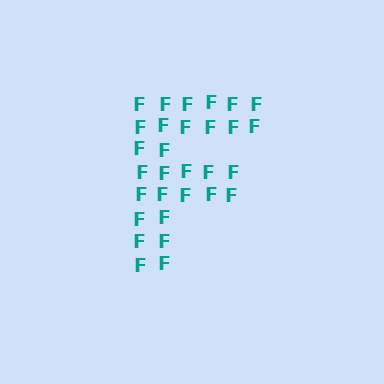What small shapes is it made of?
It is made of small letter F's.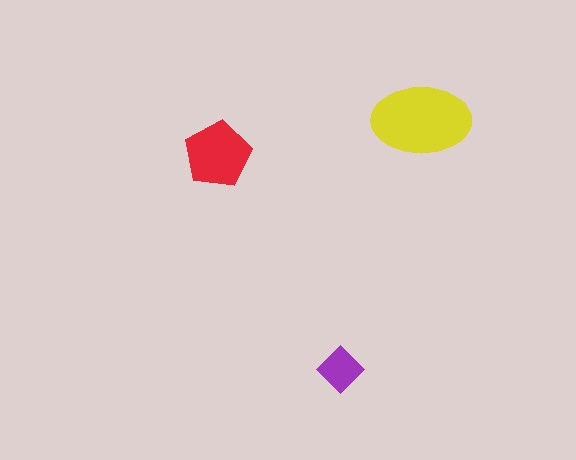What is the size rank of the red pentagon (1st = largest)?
2nd.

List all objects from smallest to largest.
The purple diamond, the red pentagon, the yellow ellipse.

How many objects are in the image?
There are 3 objects in the image.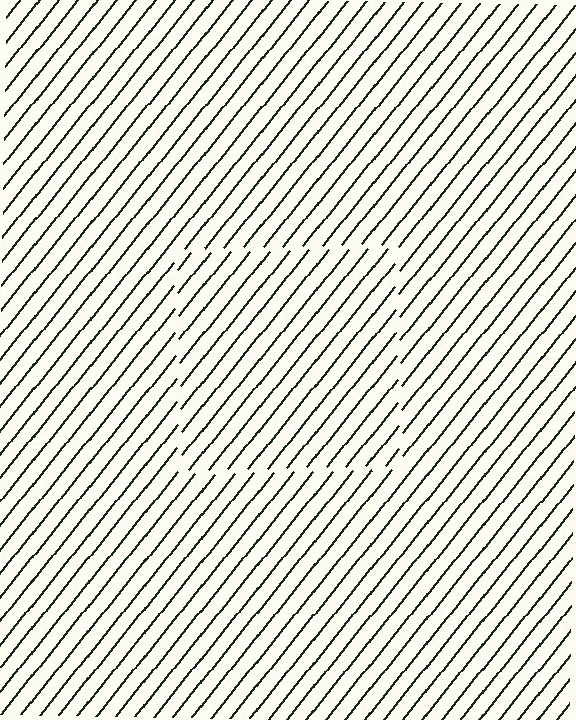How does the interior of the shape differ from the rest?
The interior of the shape contains the same grating, shifted by half a period — the contour is defined by the phase discontinuity where line-ends from the inner and outer gratings abut.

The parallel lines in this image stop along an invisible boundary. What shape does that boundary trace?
An illusory square. The interior of the shape contains the same grating, shifted by half a period — the contour is defined by the phase discontinuity where line-ends from the inner and outer gratings abut.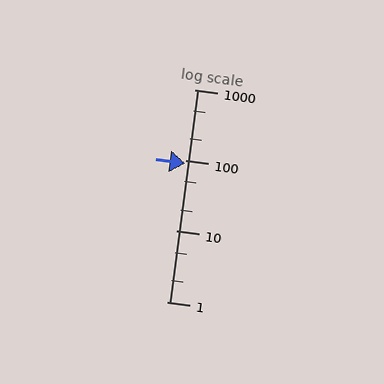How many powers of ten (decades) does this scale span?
The scale spans 3 decades, from 1 to 1000.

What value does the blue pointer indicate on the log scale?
The pointer indicates approximately 91.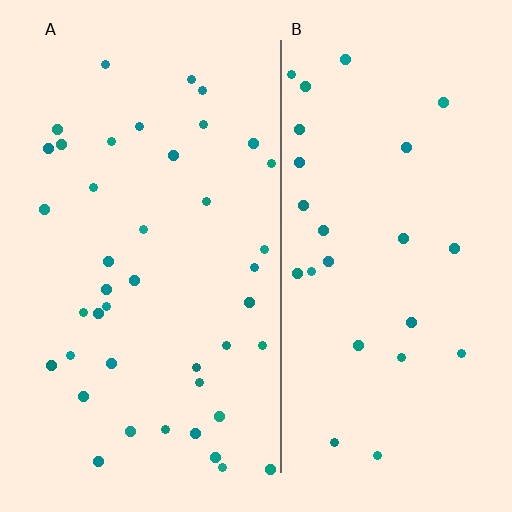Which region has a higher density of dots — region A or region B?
A (the left).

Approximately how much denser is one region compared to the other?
Approximately 1.6× — region A over region B.